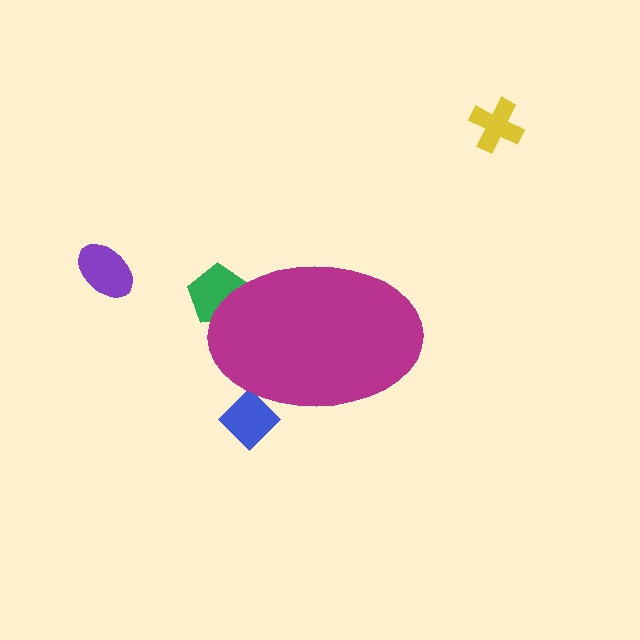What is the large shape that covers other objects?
A magenta ellipse.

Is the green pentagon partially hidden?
Yes, the green pentagon is partially hidden behind the magenta ellipse.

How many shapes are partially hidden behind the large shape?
2 shapes are partially hidden.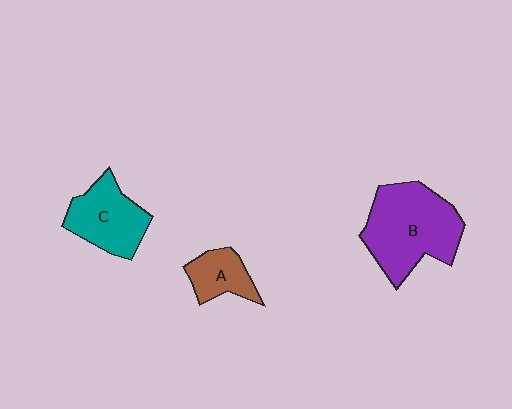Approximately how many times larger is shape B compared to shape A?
Approximately 2.6 times.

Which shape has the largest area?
Shape B (purple).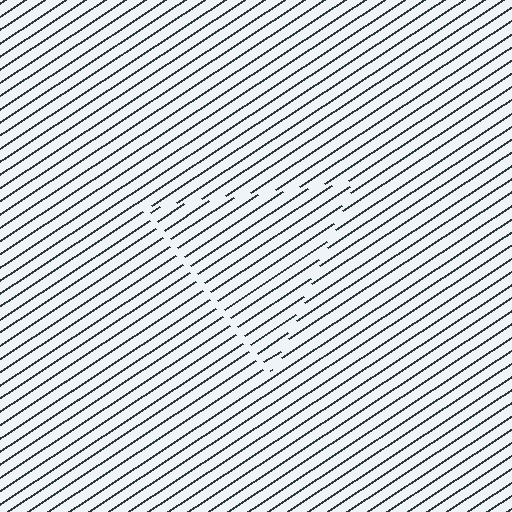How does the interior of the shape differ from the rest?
The interior of the shape contains the same grating, shifted by half a period — the contour is defined by the phase discontinuity where line-ends from the inner and outer gratings abut.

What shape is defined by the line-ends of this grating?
An illusory triangle. The interior of the shape contains the same grating, shifted by half a period — the contour is defined by the phase discontinuity where line-ends from the inner and outer gratings abut.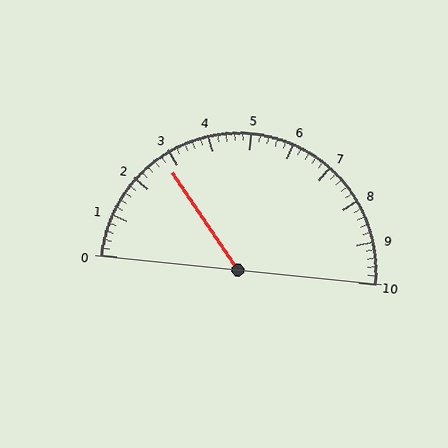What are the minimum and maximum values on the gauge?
The gauge ranges from 0 to 10.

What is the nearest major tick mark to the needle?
The nearest major tick mark is 3.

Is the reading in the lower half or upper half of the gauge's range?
The reading is in the lower half of the range (0 to 10).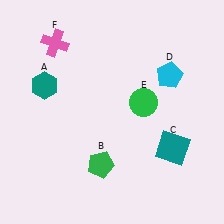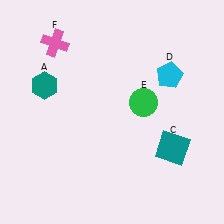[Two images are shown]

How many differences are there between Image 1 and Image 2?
There is 1 difference between the two images.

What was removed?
The green pentagon (B) was removed in Image 2.